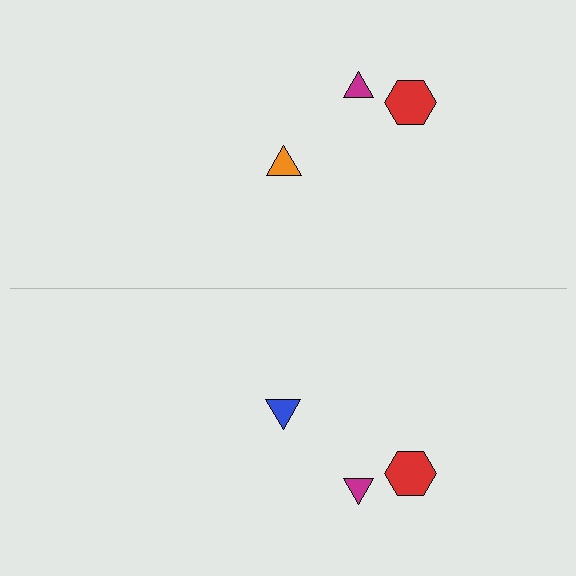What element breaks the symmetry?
The blue triangle on the bottom side breaks the symmetry — its mirror counterpart is orange.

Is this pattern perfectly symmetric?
No, the pattern is not perfectly symmetric. The blue triangle on the bottom side breaks the symmetry — its mirror counterpart is orange.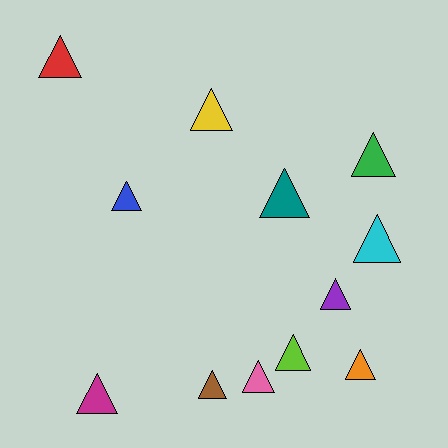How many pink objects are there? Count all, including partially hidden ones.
There is 1 pink object.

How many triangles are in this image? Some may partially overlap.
There are 12 triangles.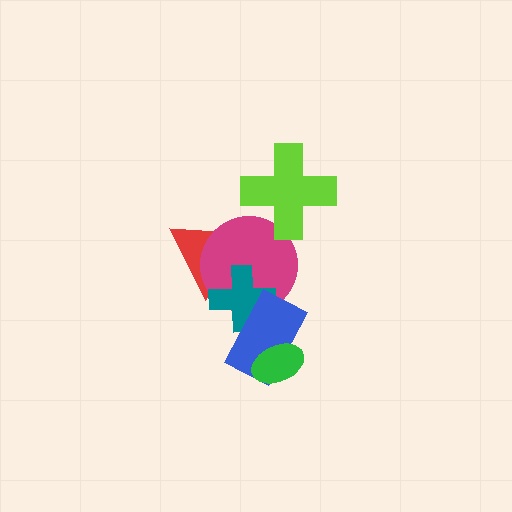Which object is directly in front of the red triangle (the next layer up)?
The magenta circle is directly in front of the red triangle.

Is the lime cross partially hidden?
No, no other shape covers it.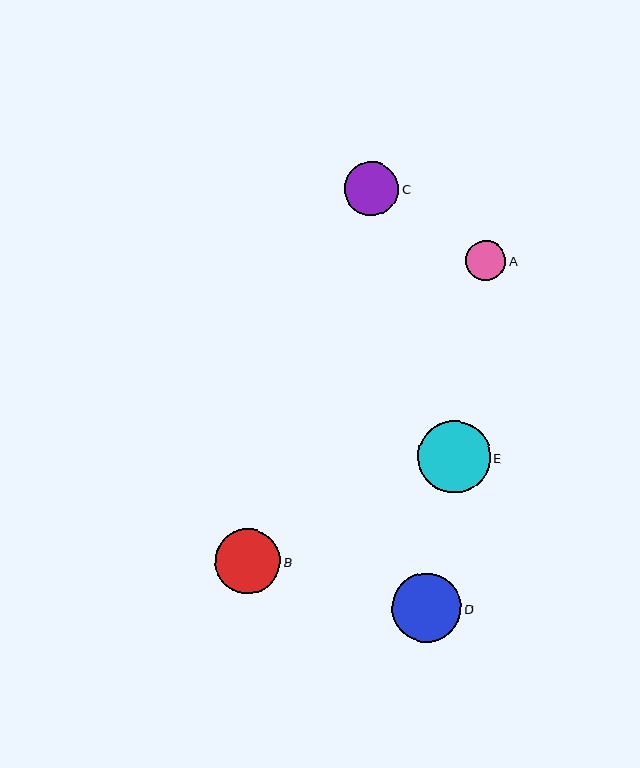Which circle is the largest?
Circle E is the largest with a size of approximately 72 pixels.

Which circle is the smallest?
Circle A is the smallest with a size of approximately 40 pixels.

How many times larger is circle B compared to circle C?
Circle B is approximately 1.2 times the size of circle C.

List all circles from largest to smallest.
From largest to smallest: E, D, B, C, A.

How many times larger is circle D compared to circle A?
Circle D is approximately 1.7 times the size of circle A.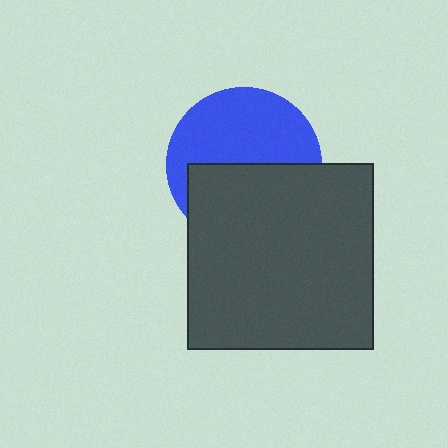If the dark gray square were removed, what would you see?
You would see the complete blue circle.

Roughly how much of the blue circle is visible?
About half of it is visible (roughly 53%).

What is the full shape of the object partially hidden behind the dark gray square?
The partially hidden object is a blue circle.